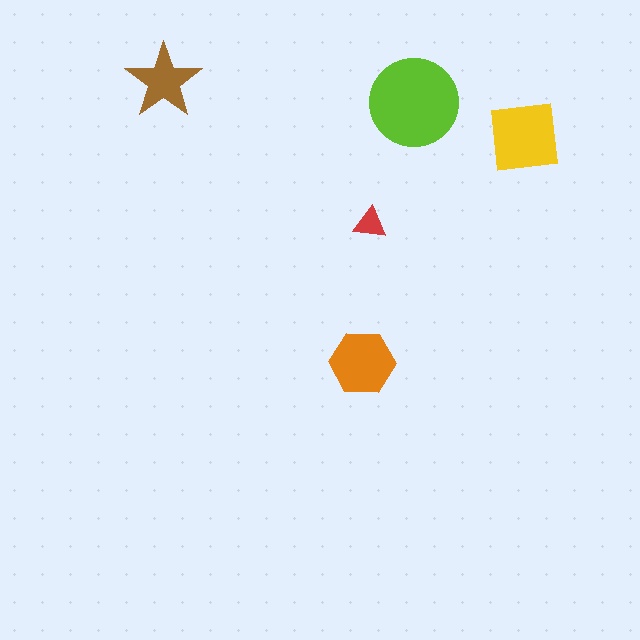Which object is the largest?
The lime circle.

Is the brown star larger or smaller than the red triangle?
Larger.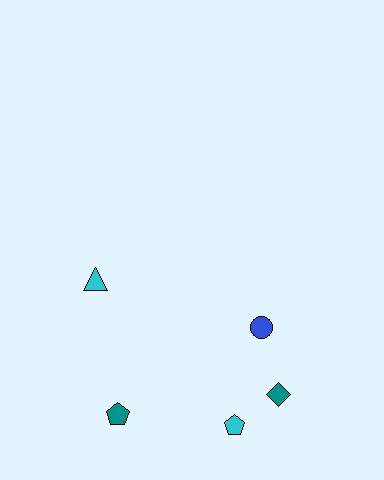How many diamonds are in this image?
There is 1 diamond.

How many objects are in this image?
There are 5 objects.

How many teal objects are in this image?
There are 2 teal objects.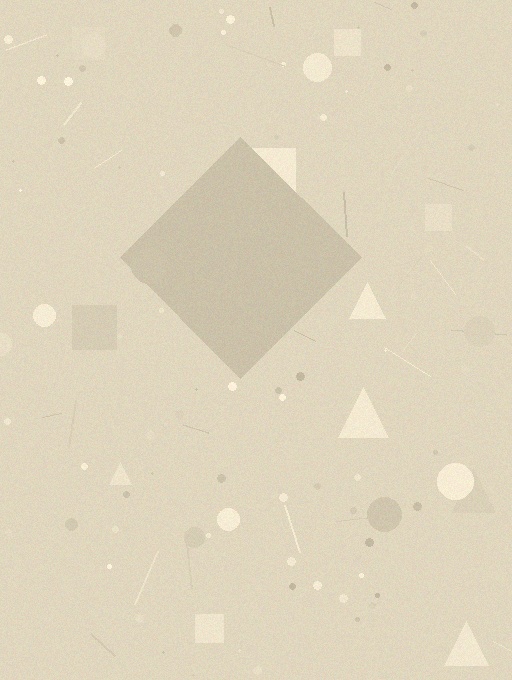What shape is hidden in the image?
A diamond is hidden in the image.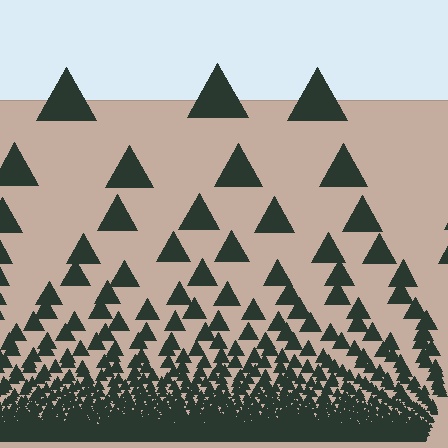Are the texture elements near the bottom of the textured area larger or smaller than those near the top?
Smaller. The gradient is inverted — elements near the bottom are smaller and denser.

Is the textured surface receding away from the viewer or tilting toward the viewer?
The surface appears to tilt toward the viewer. Texture elements get larger and sparser toward the top.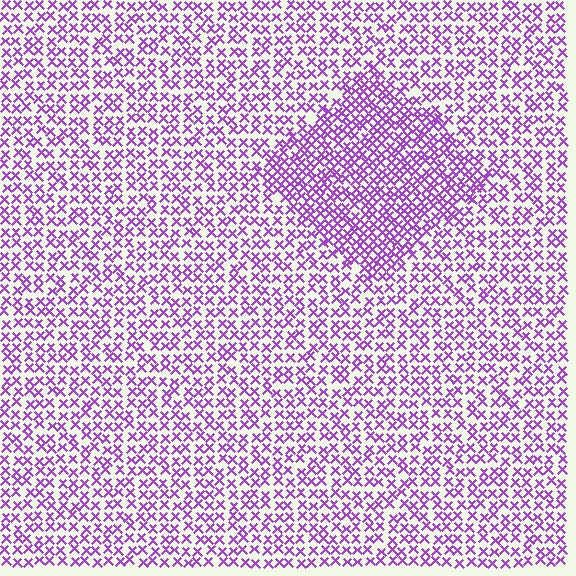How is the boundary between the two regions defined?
The boundary is defined by a change in element density (approximately 1.7x ratio). All elements are the same color, size, and shape.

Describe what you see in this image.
The image contains small purple elements arranged at two different densities. A diamond-shaped region is visible where the elements are more densely packed than the surrounding area.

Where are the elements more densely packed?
The elements are more densely packed inside the diamond boundary.